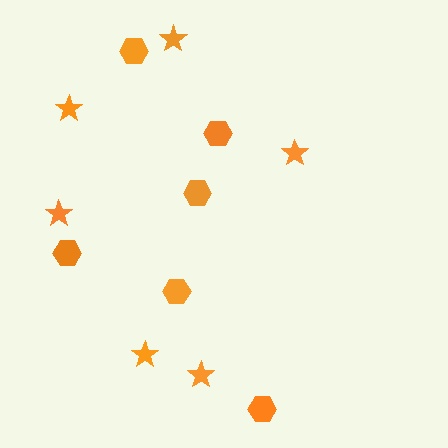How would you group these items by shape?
There are 2 groups: one group of hexagons (6) and one group of stars (6).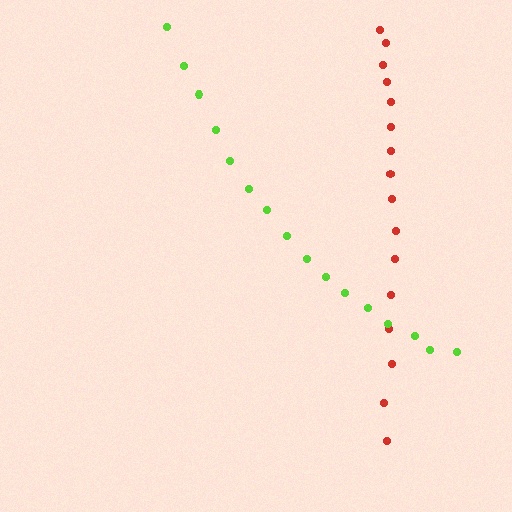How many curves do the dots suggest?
There are 2 distinct paths.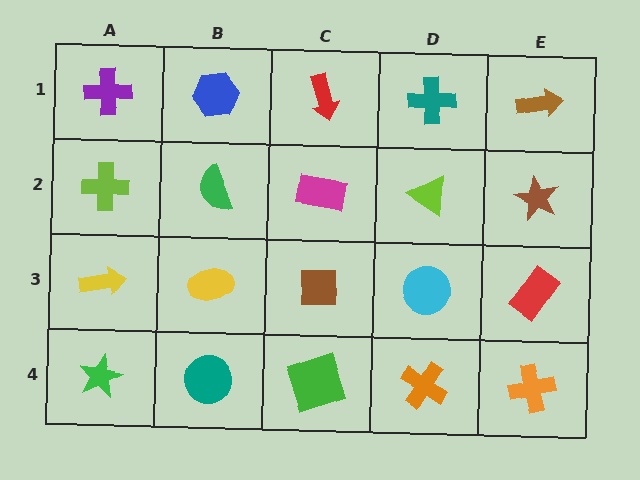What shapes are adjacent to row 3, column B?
A green semicircle (row 2, column B), a teal circle (row 4, column B), a yellow arrow (row 3, column A), a brown square (row 3, column C).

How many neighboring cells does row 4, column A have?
2.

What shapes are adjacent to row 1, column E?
A brown star (row 2, column E), a teal cross (row 1, column D).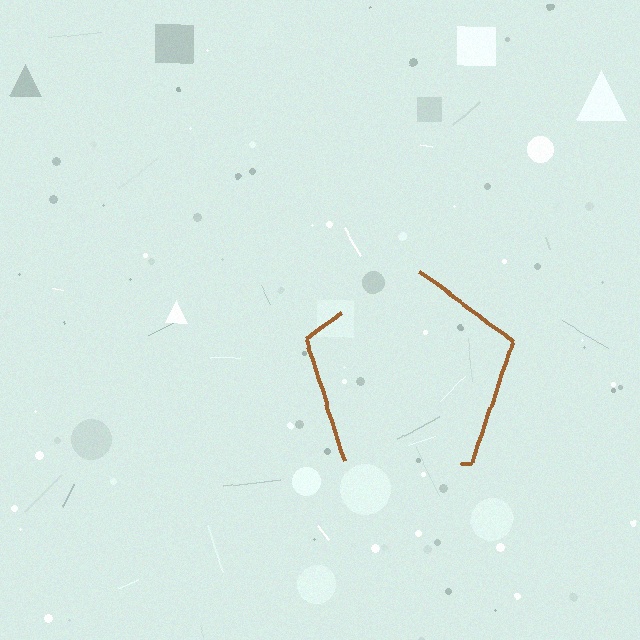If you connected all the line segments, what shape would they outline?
They would outline a pentagon.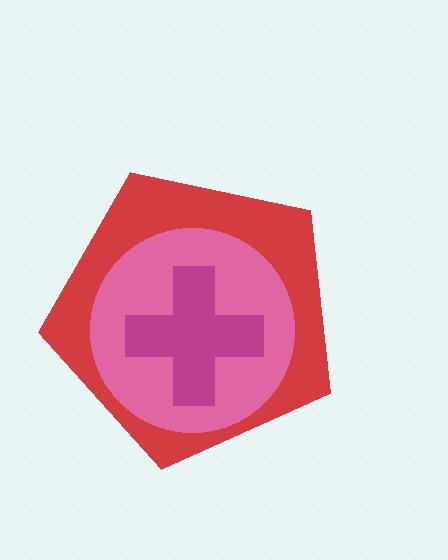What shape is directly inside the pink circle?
The magenta cross.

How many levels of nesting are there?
3.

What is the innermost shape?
The magenta cross.